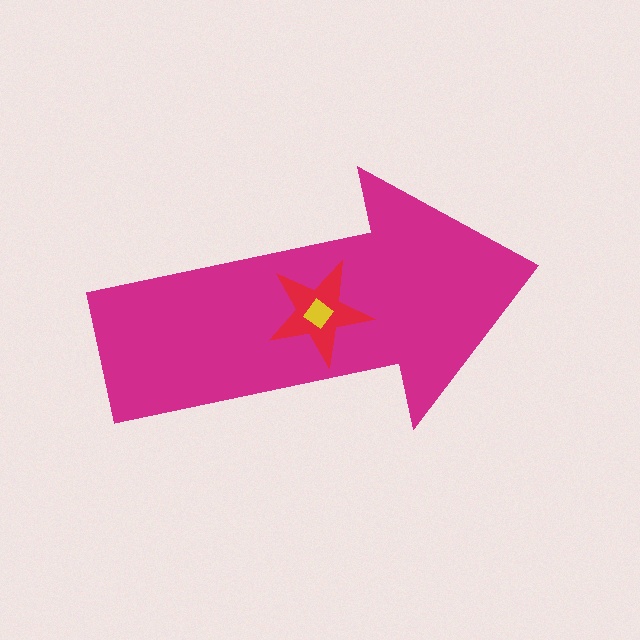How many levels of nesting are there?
3.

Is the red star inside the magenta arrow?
Yes.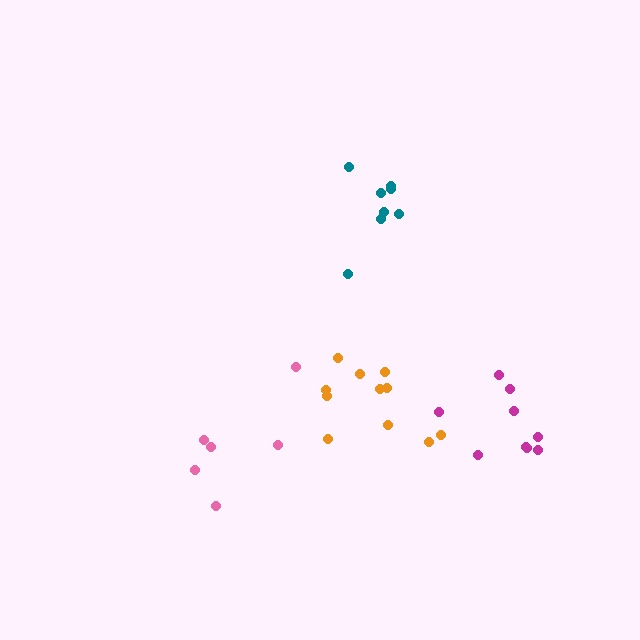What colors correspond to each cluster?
The clusters are colored: teal, magenta, pink, orange.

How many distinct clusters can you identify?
There are 4 distinct clusters.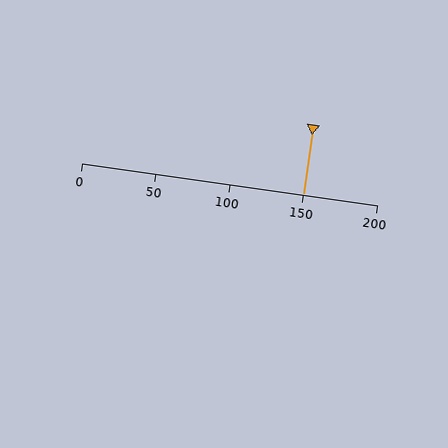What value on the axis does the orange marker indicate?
The marker indicates approximately 150.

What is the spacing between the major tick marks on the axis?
The major ticks are spaced 50 apart.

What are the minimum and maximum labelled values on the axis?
The axis runs from 0 to 200.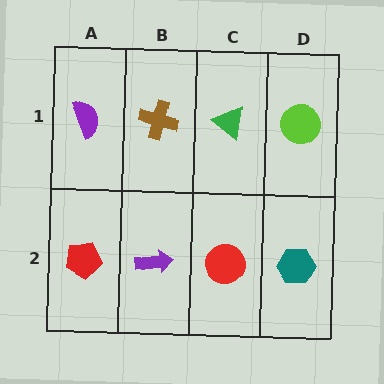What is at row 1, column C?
A green triangle.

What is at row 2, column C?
A red circle.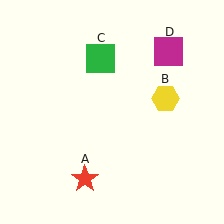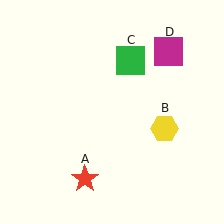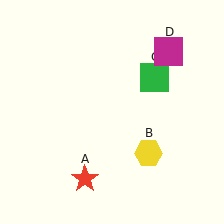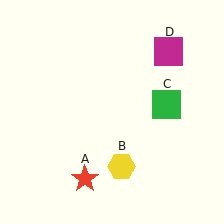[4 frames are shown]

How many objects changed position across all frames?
2 objects changed position: yellow hexagon (object B), green square (object C).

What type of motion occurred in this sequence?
The yellow hexagon (object B), green square (object C) rotated clockwise around the center of the scene.